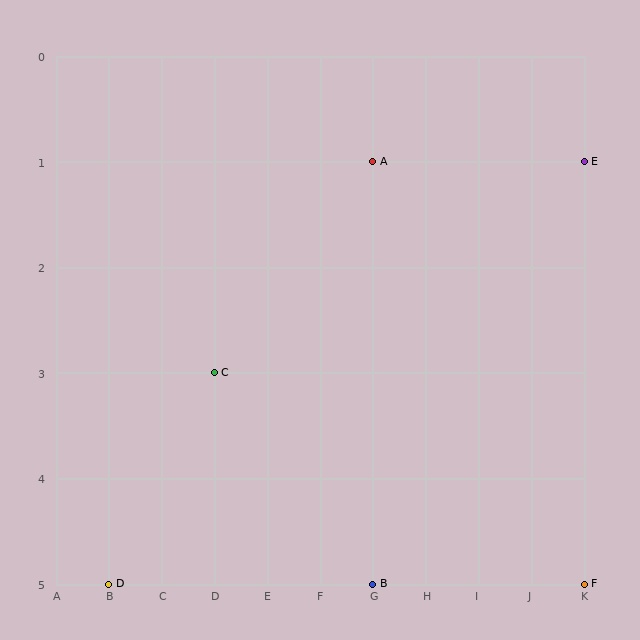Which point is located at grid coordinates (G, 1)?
Point A is at (G, 1).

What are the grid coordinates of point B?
Point B is at grid coordinates (G, 5).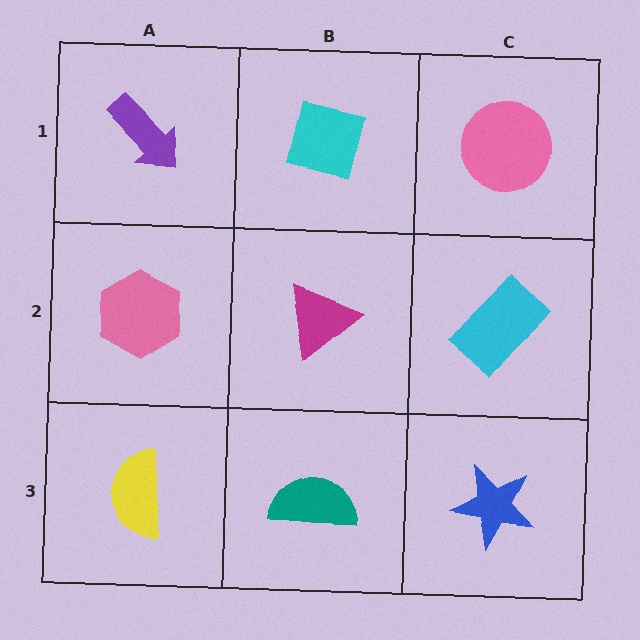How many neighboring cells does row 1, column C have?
2.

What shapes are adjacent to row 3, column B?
A magenta triangle (row 2, column B), a yellow semicircle (row 3, column A), a blue star (row 3, column C).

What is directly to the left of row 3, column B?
A yellow semicircle.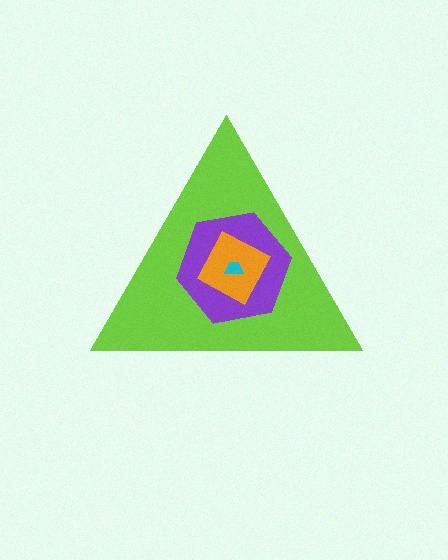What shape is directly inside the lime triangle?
The purple hexagon.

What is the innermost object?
The cyan trapezoid.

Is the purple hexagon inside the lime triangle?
Yes.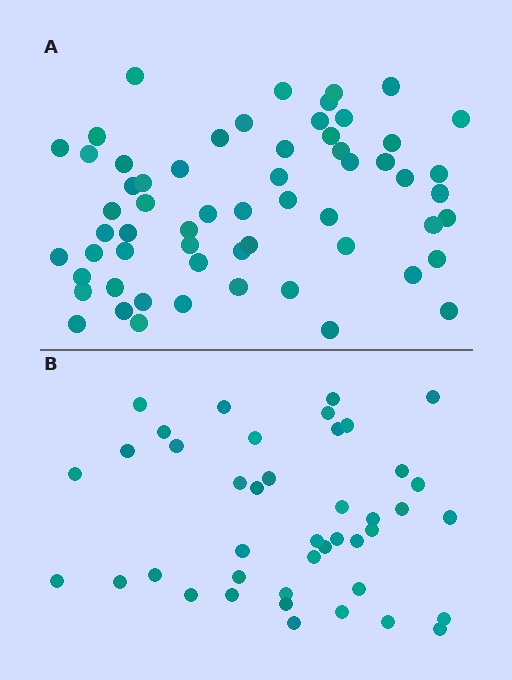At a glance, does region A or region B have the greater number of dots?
Region A (the top region) has more dots.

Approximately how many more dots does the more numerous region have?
Region A has approximately 20 more dots than region B.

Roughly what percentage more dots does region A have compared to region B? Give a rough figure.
About 45% more.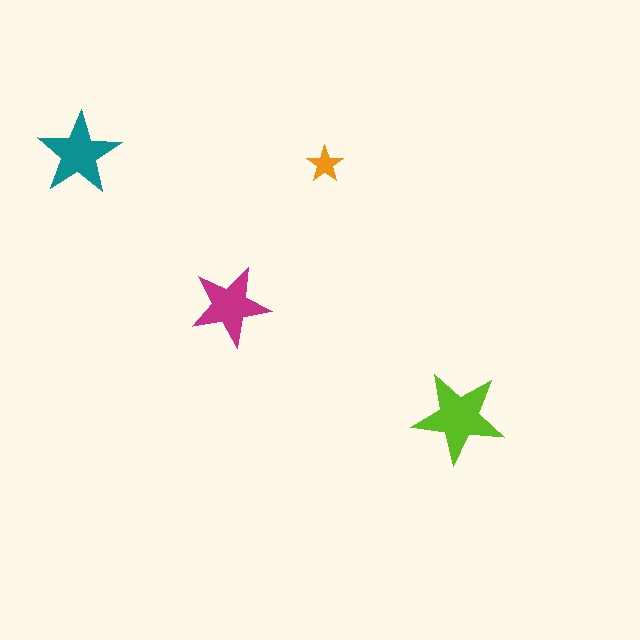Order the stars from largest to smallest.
the lime one, the teal one, the magenta one, the orange one.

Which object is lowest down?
The lime star is bottommost.